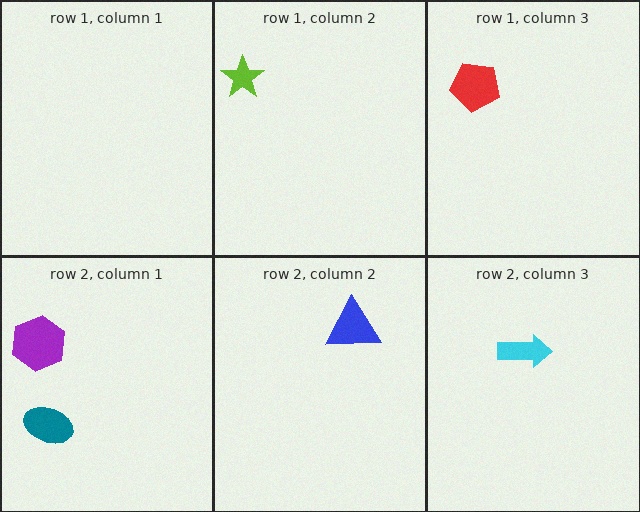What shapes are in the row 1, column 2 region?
The lime star.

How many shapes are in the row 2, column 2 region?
1.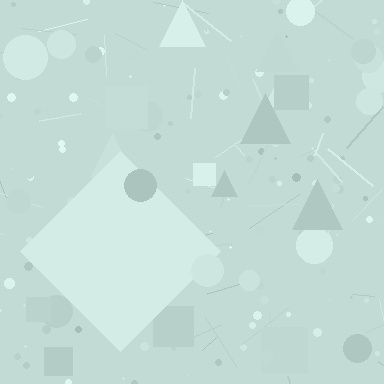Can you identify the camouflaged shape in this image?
The camouflaged shape is a diamond.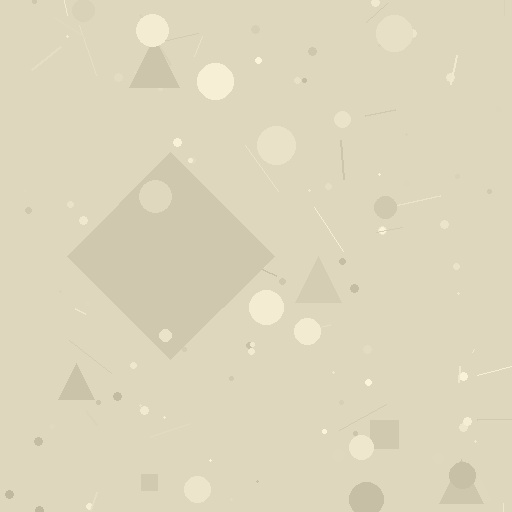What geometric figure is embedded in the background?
A diamond is embedded in the background.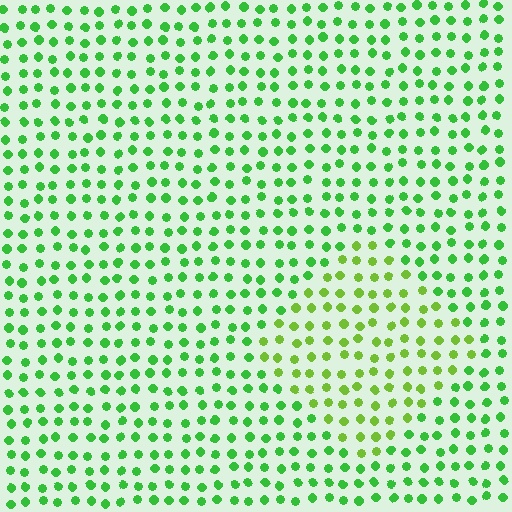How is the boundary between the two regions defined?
The boundary is defined purely by a slight shift in hue (about 29 degrees). Spacing, size, and orientation are identical on both sides.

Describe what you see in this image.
The image is filled with small green elements in a uniform arrangement. A diamond-shaped region is visible where the elements are tinted to a slightly different hue, forming a subtle color boundary.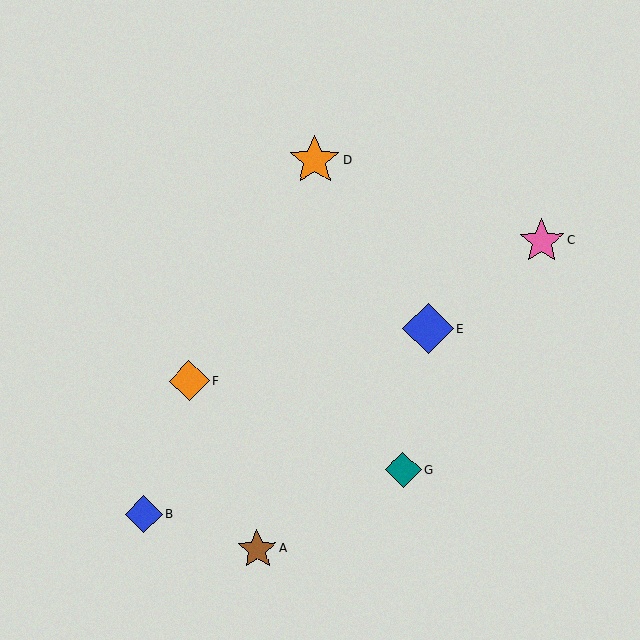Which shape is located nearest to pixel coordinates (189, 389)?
The orange diamond (labeled F) at (189, 381) is nearest to that location.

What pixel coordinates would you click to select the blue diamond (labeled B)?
Click at (144, 514) to select the blue diamond B.